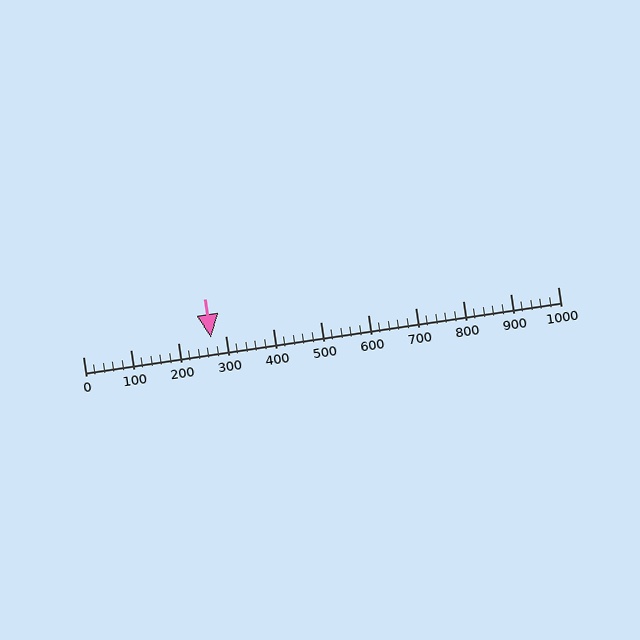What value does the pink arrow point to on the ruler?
The pink arrow points to approximately 270.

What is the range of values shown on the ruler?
The ruler shows values from 0 to 1000.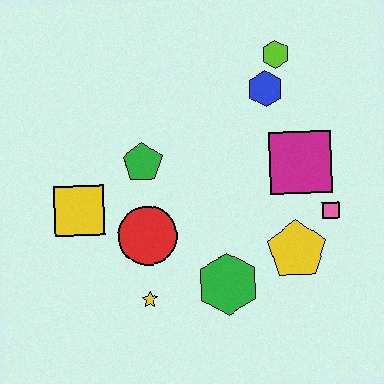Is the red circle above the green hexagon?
Yes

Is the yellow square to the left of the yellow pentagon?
Yes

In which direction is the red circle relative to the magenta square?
The red circle is to the left of the magenta square.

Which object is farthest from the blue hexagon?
The yellow star is farthest from the blue hexagon.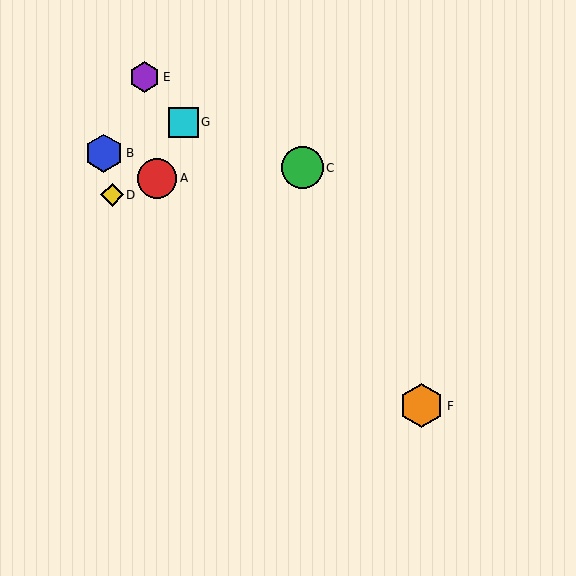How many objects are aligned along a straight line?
3 objects (E, F, G) are aligned along a straight line.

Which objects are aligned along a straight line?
Objects E, F, G are aligned along a straight line.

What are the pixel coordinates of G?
Object G is at (183, 122).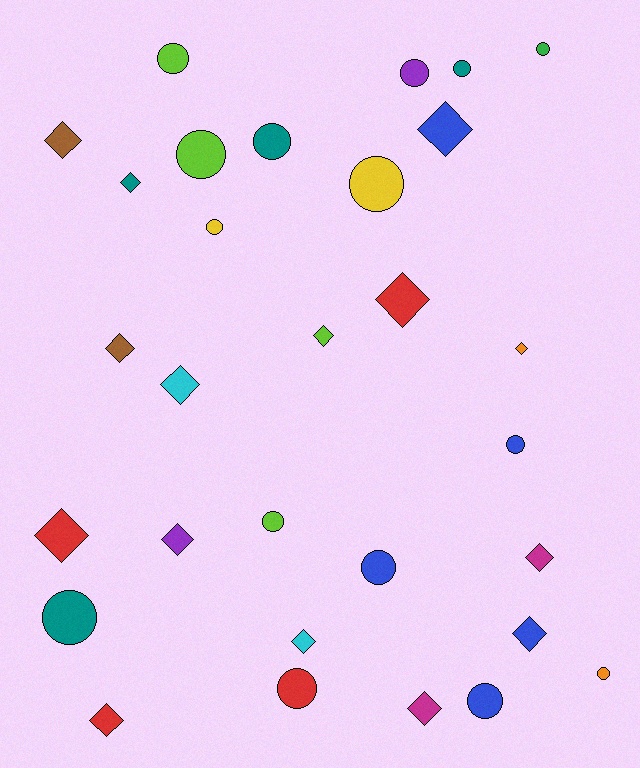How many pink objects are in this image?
There are no pink objects.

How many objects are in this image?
There are 30 objects.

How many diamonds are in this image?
There are 15 diamonds.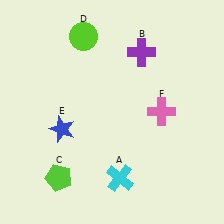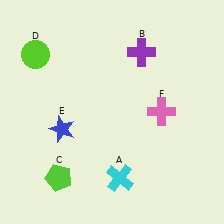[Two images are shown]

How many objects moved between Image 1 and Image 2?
1 object moved between the two images.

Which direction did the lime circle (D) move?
The lime circle (D) moved left.